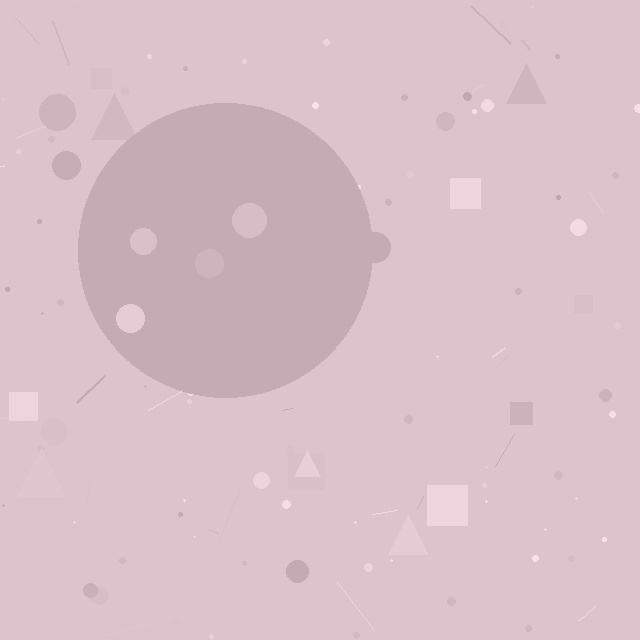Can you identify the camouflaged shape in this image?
The camouflaged shape is a circle.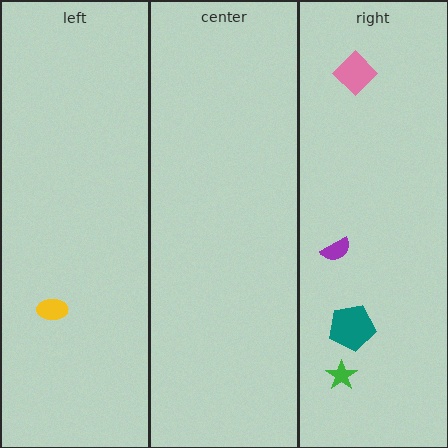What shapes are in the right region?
The green star, the teal pentagon, the pink diamond, the purple semicircle.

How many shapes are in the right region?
4.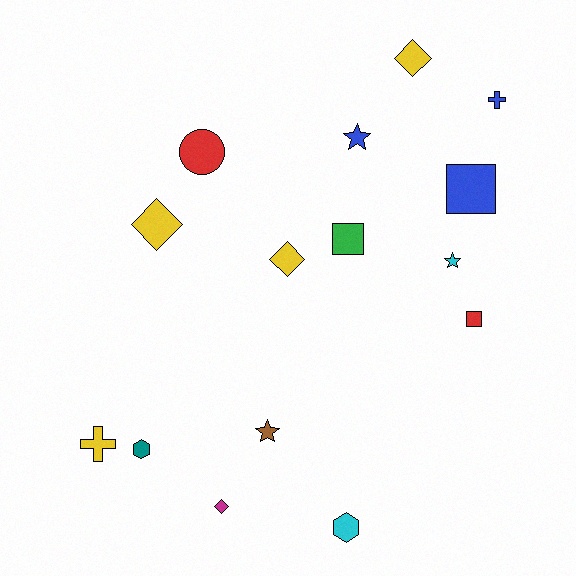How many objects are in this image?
There are 15 objects.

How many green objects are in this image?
There is 1 green object.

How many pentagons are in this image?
There are no pentagons.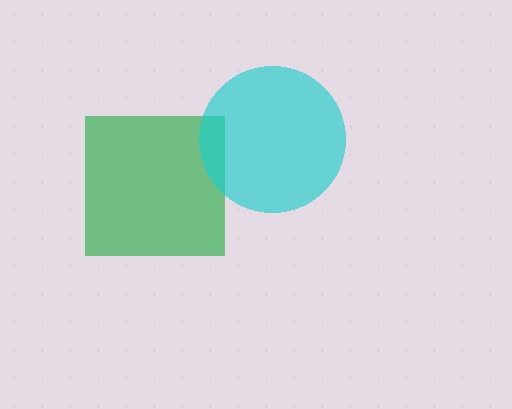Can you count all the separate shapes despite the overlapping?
Yes, there are 2 separate shapes.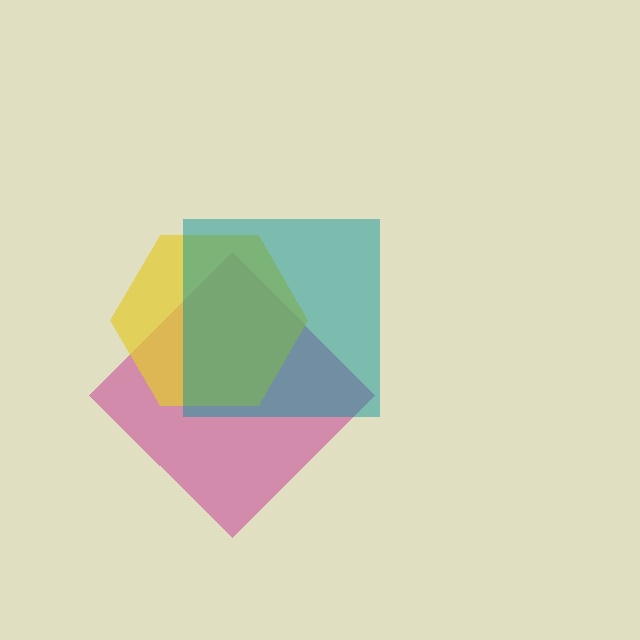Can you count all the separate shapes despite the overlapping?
Yes, there are 3 separate shapes.